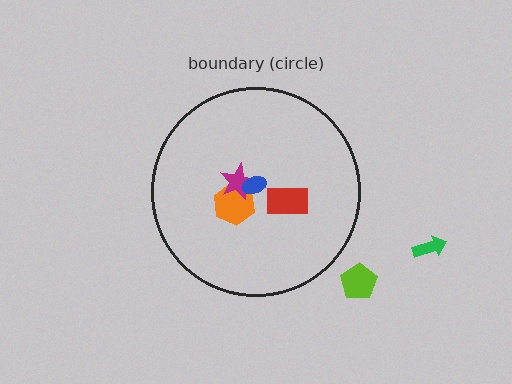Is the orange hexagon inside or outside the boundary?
Inside.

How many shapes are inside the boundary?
4 inside, 2 outside.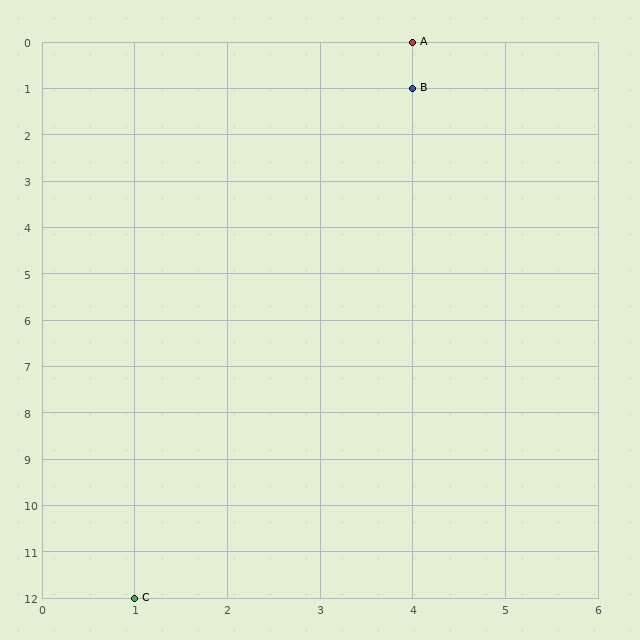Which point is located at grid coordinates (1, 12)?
Point C is at (1, 12).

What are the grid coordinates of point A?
Point A is at grid coordinates (4, 0).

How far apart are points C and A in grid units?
Points C and A are 3 columns and 12 rows apart (about 12.4 grid units diagonally).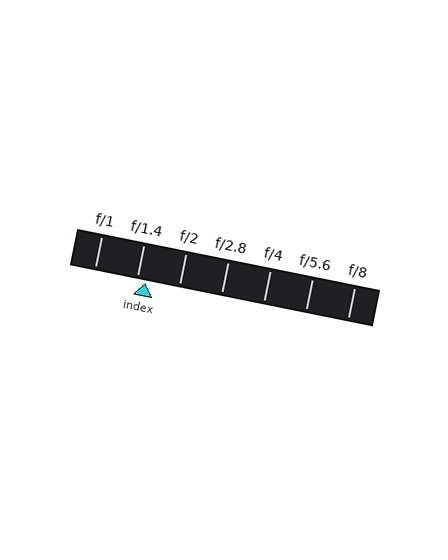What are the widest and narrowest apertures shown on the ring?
The widest aperture shown is f/1 and the narrowest is f/8.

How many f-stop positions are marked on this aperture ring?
There are 7 f-stop positions marked.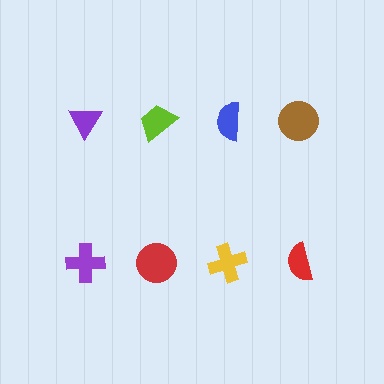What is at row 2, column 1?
A purple cross.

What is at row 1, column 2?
A lime trapezoid.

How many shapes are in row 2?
4 shapes.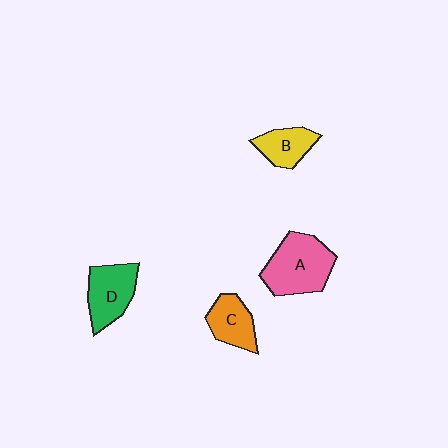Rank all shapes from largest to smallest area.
From largest to smallest: A (pink), D (green), C (orange), B (yellow).